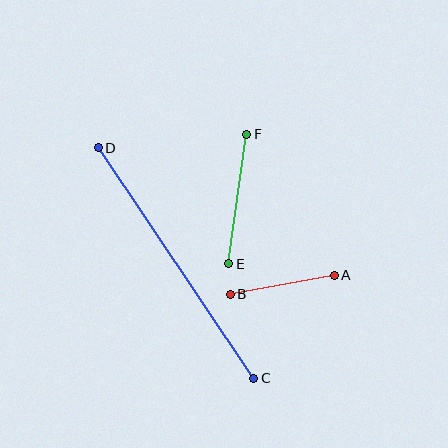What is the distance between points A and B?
The distance is approximately 106 pixels.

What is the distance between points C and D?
The distance is approximately 278 pixels.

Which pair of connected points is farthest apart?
Points C and D are farthest apart.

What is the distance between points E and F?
The distance is approximately 130 pixels.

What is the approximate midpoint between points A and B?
The midpoint is at approximately (282, 285) pixels.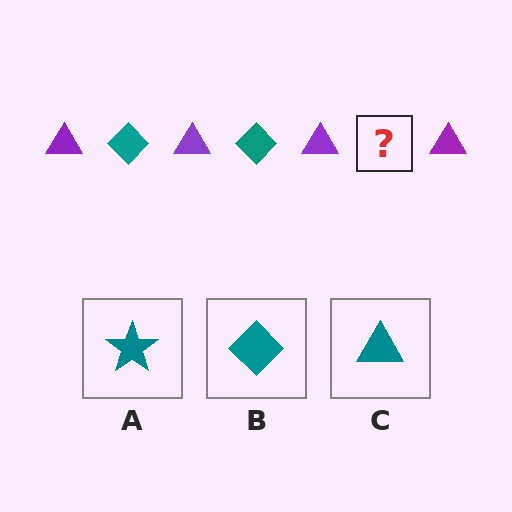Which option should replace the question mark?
Option B.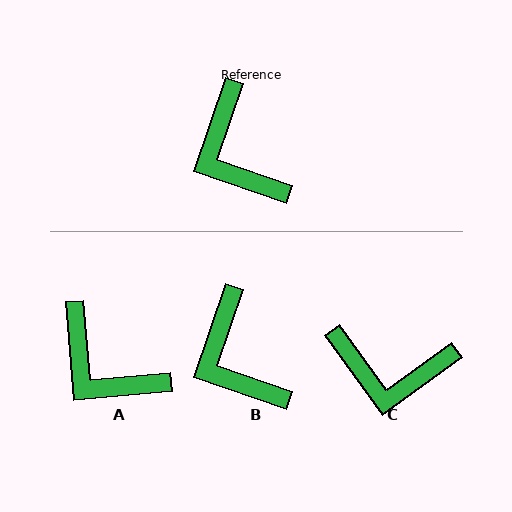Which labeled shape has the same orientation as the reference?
B.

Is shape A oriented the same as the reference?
No, it is off by about 24 degrees.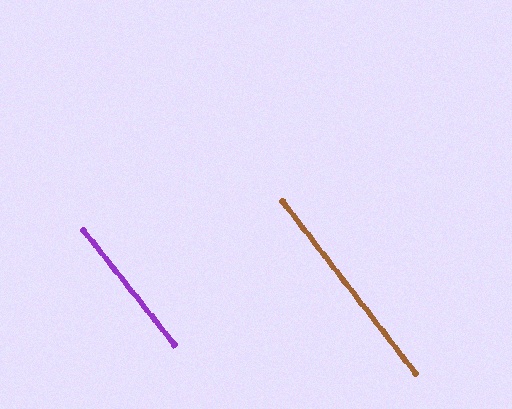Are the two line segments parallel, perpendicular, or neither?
Parallel — their directions differ by only 1.0°.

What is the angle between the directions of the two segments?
Approximately 1 degree.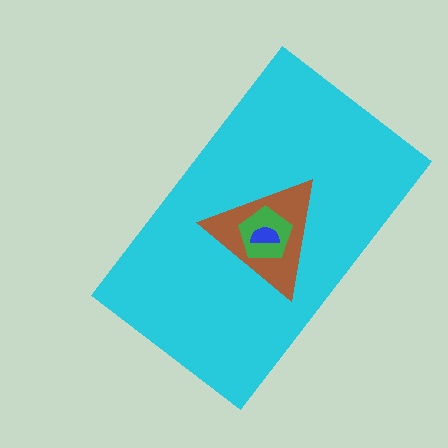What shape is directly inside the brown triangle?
The green pentagon.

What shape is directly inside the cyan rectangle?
The brown triangle.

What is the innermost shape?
The blue semicircle.